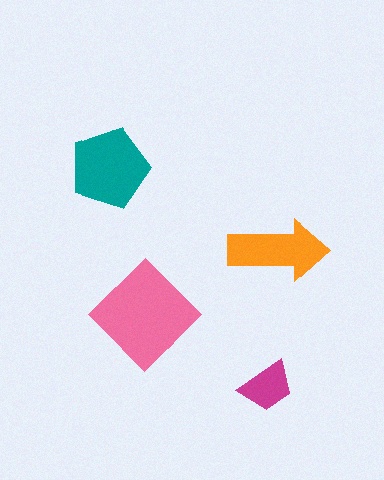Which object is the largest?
The pink diamond.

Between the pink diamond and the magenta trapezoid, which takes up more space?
The pink diamond.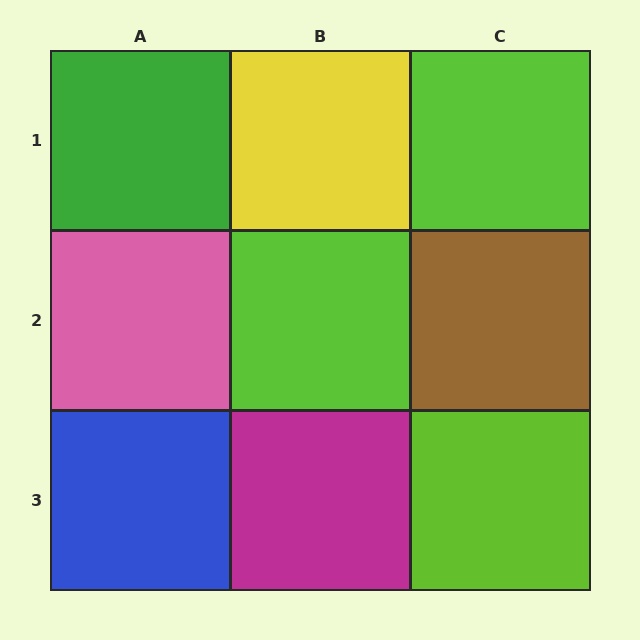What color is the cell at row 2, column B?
Lime.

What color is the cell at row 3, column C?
Lime.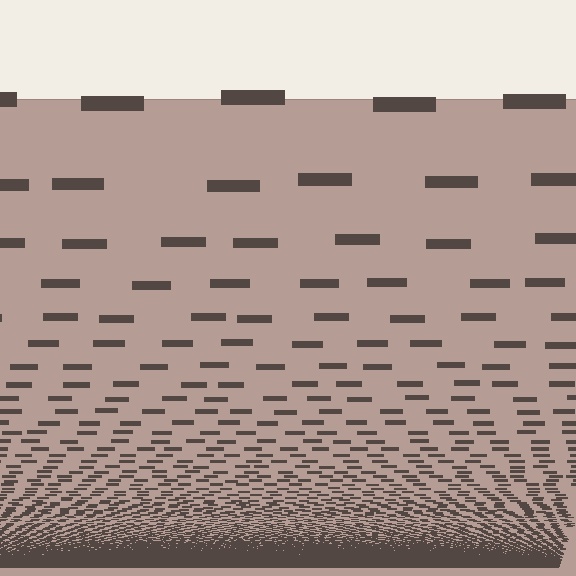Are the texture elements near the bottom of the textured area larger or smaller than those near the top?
Smaller. The gradient is inverted — elements near the bottom are smaller and denser.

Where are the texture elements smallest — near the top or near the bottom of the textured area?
Near the bottom.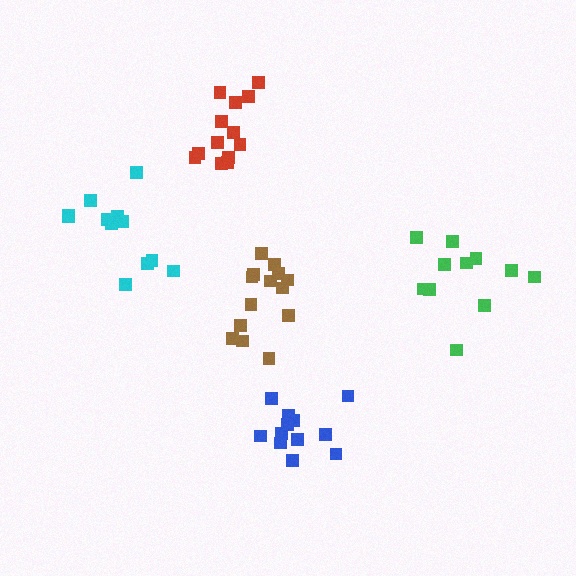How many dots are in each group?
Group 1: 14 dots, Group 2: 12 dots, Group 3: 11 dots, Group 4: 12 dots, Group 5: 13 dots (62 total).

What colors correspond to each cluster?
The clusters are colored: brown, blue, green, cyan, red.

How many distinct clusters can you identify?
There are 5 distinct clusters.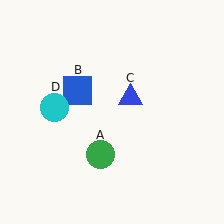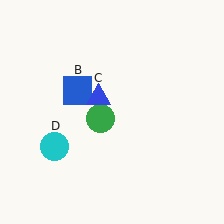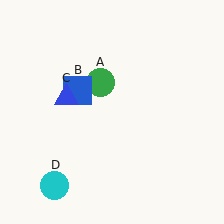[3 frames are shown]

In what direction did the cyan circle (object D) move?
The cyan circle (object D) moved down.